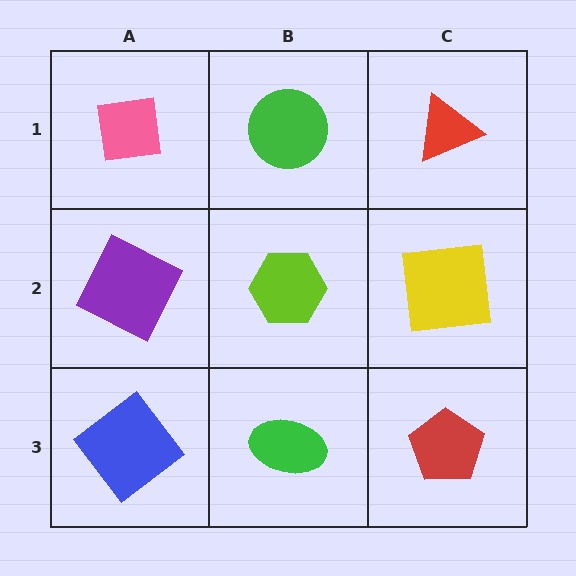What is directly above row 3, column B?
A lime hexagon.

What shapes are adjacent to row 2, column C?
A red triangle (row 1, column C), a red pentagon (row 3, column C), a lime hexagon (row 2, column B).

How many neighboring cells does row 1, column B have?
3.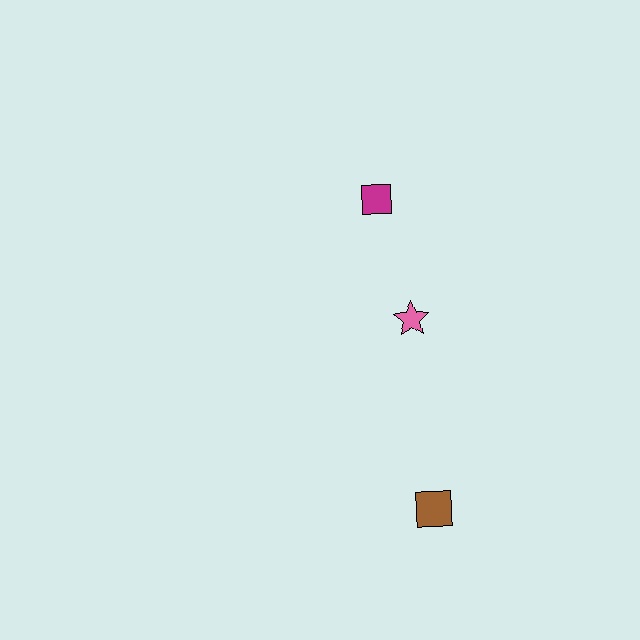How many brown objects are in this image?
There is 1 brown object.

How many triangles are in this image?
There are no triangles.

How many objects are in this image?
There are 3 objects.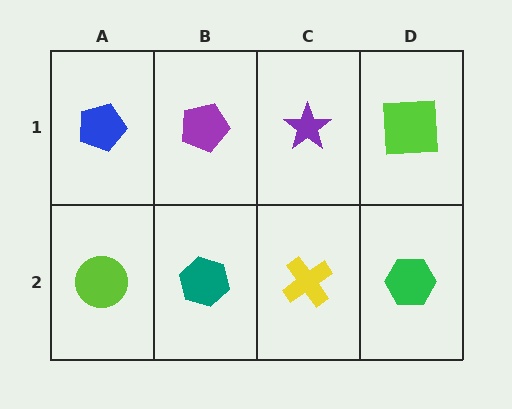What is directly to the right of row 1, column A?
A purple pentagon.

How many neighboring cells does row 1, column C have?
3.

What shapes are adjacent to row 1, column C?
A yellow cross (row 2, column C), a purple pentagon (row 1, column B), a lime square (row 1, column D).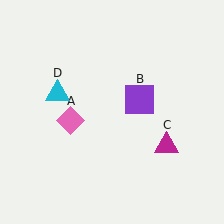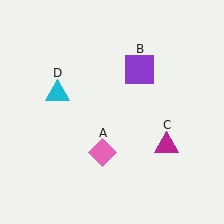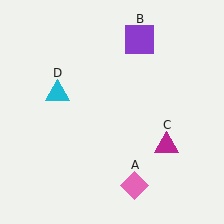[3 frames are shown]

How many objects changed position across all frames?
2 objects changed position: pink diamond (object A), purple square (object B).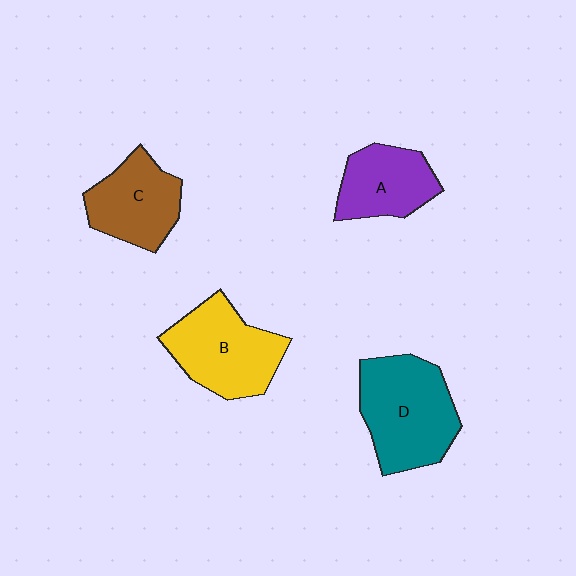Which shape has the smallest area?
Shape A (purple).